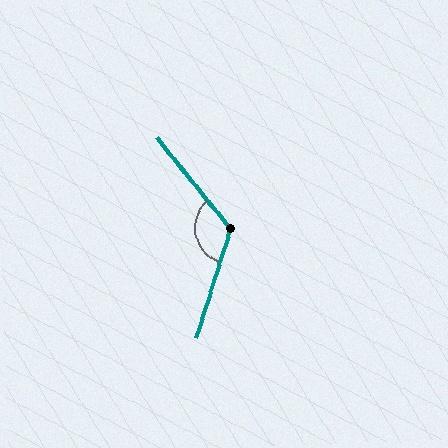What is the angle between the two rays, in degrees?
Approximately 123 degrees.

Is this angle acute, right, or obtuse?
It is obtuse.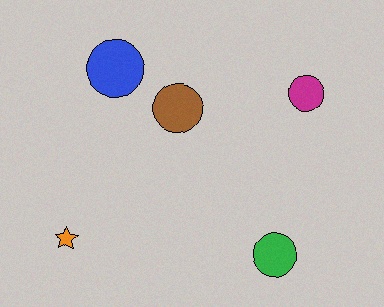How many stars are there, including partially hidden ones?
There is 1 star.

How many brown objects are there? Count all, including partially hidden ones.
There is 1 brown object.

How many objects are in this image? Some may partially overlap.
There are 5 objects.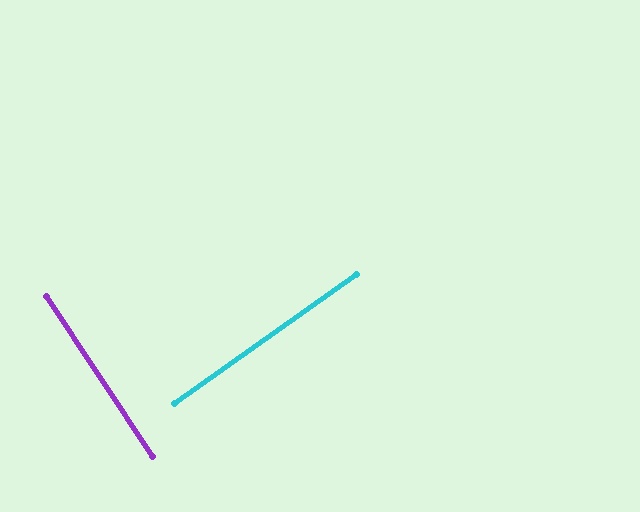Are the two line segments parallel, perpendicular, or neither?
Perpendicular — they meet at approximately 88°.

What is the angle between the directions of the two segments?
Approximately 88 degrees.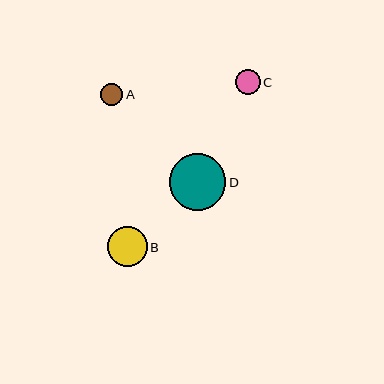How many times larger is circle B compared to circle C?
Circle B is approximately 1.6 times the size of circle C.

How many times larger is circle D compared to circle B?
Circle D is approximately 1.4 times the size of circle B.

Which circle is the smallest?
Circle A is the smallest with a size of approximately 22 pixels.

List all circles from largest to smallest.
From largest to smallest: D, B, C, A.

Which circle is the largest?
Circle D is the largest with a size of approximately 56 pixels.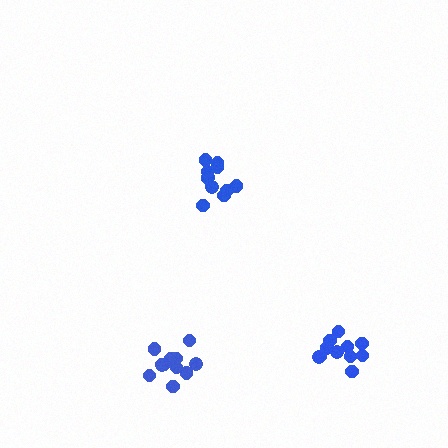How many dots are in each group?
Group 1: 12 dots, Group 2: 11 dots, Group 3: 12 dots (35 total).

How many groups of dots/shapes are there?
There are 3 groups.